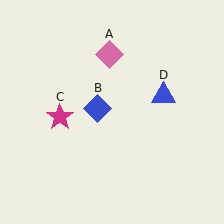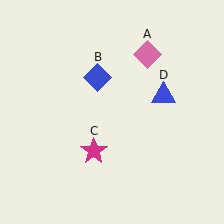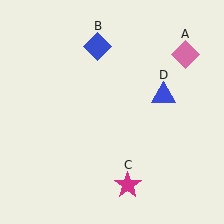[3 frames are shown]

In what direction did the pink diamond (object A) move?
The pink diamond (object A) moved right.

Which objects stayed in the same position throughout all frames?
Blue triangle (object D) remained stationary.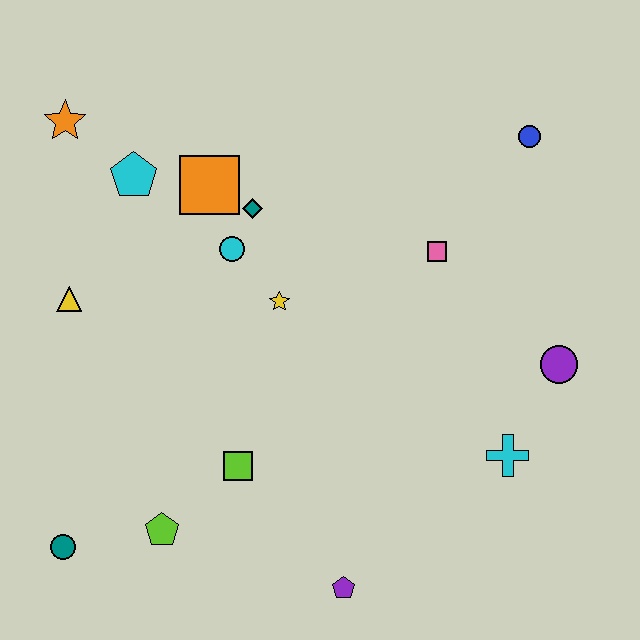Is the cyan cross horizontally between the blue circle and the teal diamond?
Yes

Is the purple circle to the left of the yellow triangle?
No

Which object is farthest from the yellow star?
The teal circle is farthest from the yellow star.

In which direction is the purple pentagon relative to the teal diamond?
The purple pentagon is below the teal diamond.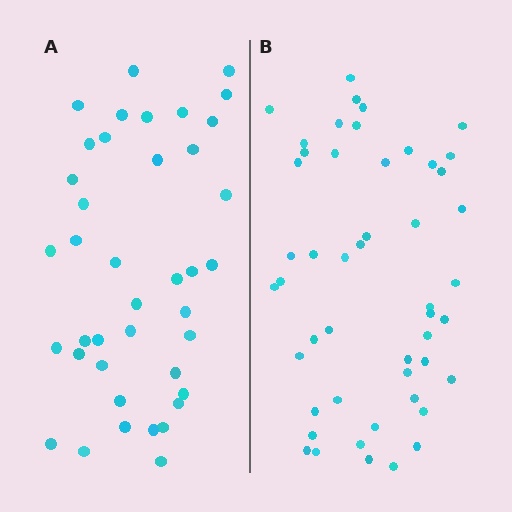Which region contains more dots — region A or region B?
Region B (the right region) has more dots.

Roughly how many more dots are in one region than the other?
Region B has roughly 8 or so more dots than region A.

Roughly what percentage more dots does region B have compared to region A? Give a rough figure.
About 20% more.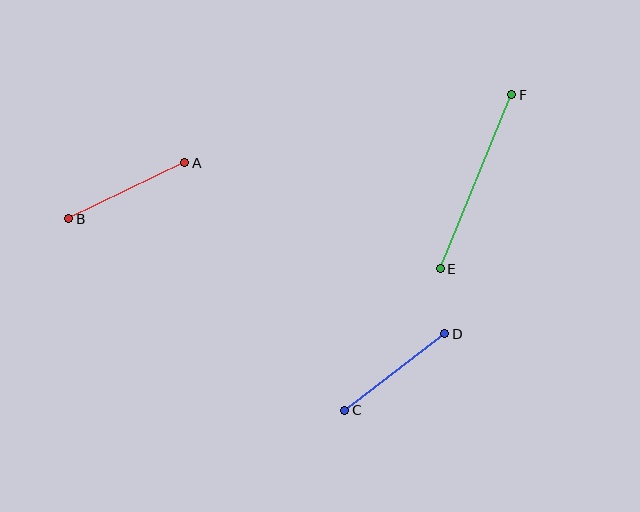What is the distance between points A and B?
The distance is approximately 129 pixels.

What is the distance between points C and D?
The distance is approximately 126 pixels.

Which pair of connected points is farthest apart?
Points E and F are farthest apart.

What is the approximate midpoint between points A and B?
The midpoint is at approximately (127, 191) pixels.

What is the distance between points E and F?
The distance is approximately 188 pixels.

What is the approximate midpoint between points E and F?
The midpoint is at approximately (476, 182) pixels.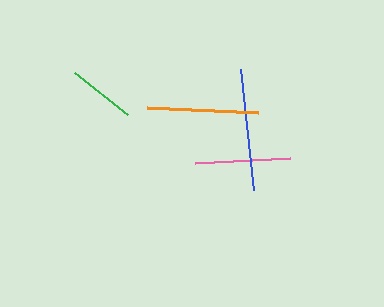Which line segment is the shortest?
The green line is the shortest at approximately 68 pixels.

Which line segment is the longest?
The blue line is the longest at approximately 121 pixels.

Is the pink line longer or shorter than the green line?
The pink line is longer than the green line.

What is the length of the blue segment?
The blue segment is approximately 121 pixels long.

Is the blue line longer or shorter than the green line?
The blue line is longer than the green line.